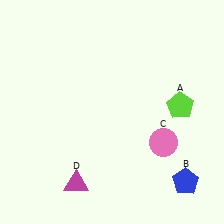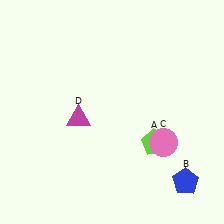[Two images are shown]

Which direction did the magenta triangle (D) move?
The magenta triangle (D) moved up.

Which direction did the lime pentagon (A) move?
The lime pentagon (A) moved down.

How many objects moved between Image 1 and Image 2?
2 objects moved between the two images.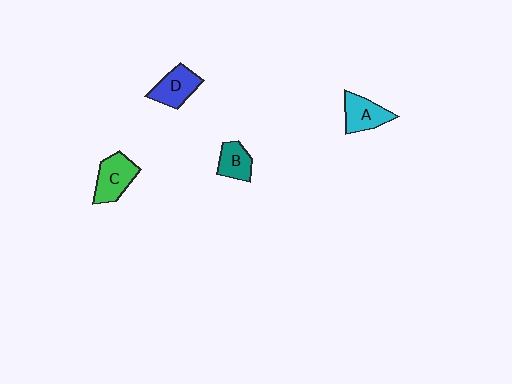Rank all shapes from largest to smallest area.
From largest to smallest: C (green), D (blue), A (cyan), B (teal).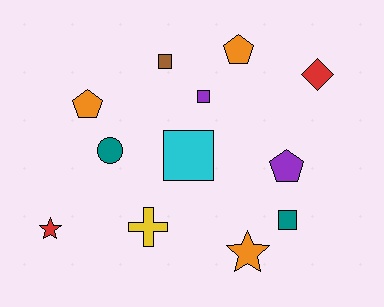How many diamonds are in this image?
There is 1 diamond.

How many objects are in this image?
There are 12 objects.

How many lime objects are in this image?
There are no lime objects.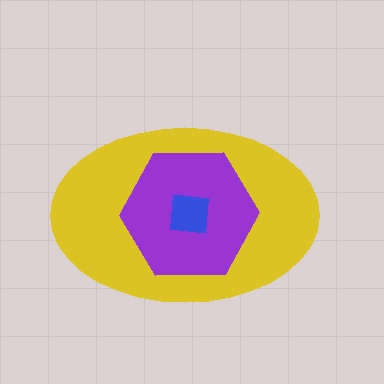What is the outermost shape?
The yellow ellipse.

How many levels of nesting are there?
3.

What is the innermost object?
The blue square.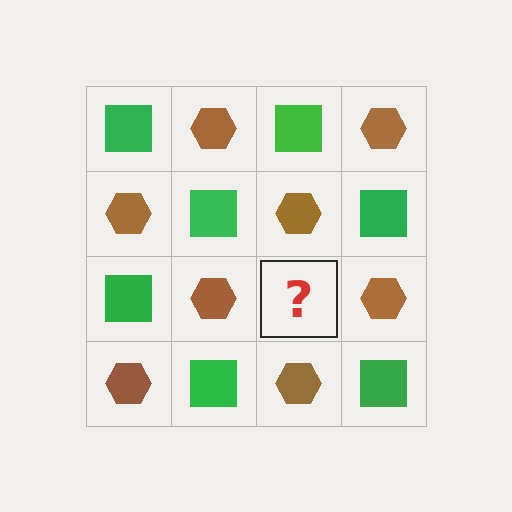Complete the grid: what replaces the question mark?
The question mark should be replaced with a green square.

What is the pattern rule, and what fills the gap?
The rule is that it alternates green square and brown hexagon in a checkerboard pattern. The gap should be filled with a green square.